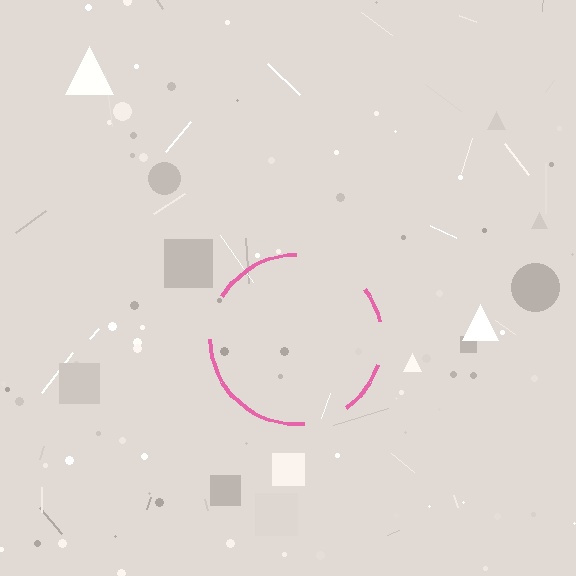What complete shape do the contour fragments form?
The contour fragments form a circle.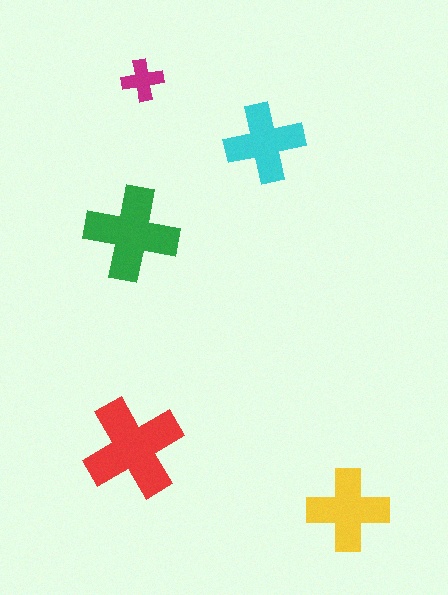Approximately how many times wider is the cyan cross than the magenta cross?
About 2 times wider.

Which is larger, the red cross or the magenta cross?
The red one.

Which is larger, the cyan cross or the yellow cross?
The yellow one.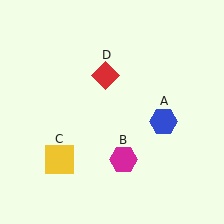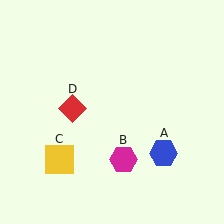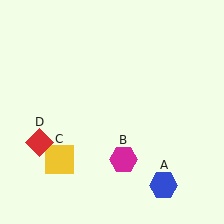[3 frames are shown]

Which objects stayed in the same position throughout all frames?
Magenta hexagon (object B) and yellow square (object C) remained stationary.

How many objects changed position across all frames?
2 objects changed position: blue hexagon (object A), red diamond (object D).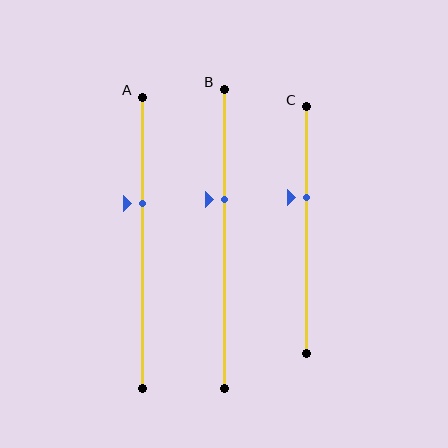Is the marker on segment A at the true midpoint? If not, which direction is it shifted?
No, the marker on segment A is shifted upward by about 14% of the segment length.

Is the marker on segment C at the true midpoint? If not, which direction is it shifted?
No, the marker on segment C is shifted upward by about 13% of the segment length.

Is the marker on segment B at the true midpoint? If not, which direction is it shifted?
No, the marker on segment B is shifted upward by about 13% of the segment length.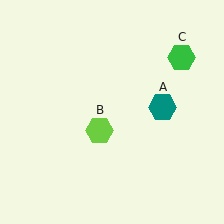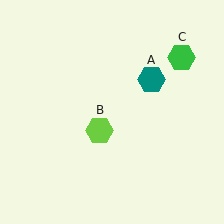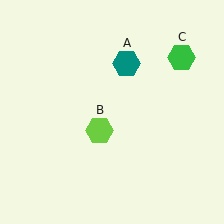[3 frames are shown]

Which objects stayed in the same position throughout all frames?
Lime hexagon (object B) and green hexagon (object C) remained stationary.